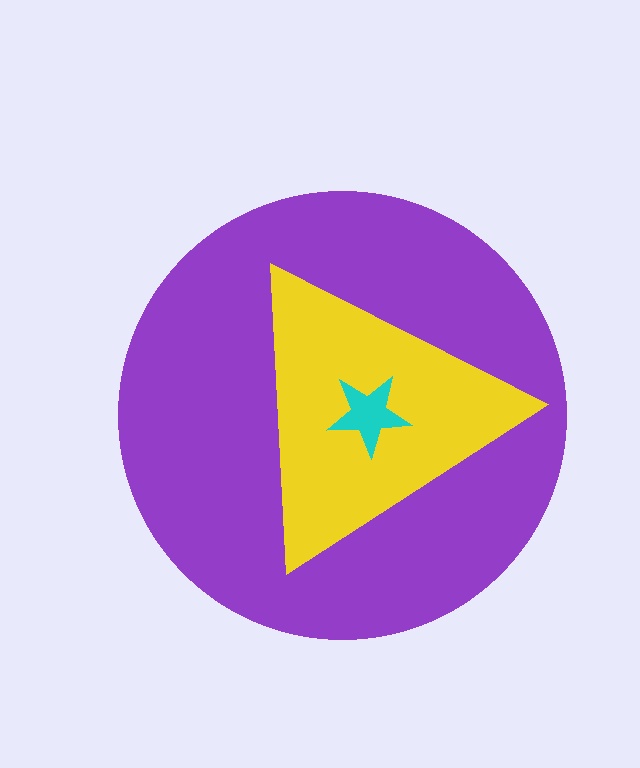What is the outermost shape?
The purple circle.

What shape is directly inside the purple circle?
The yellow triangle.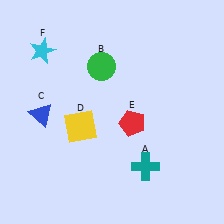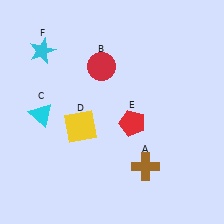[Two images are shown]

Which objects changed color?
A changed from teal to brown. B changed from green to red. C changed from blue to cyan.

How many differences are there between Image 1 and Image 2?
There are 3 differences between the two images.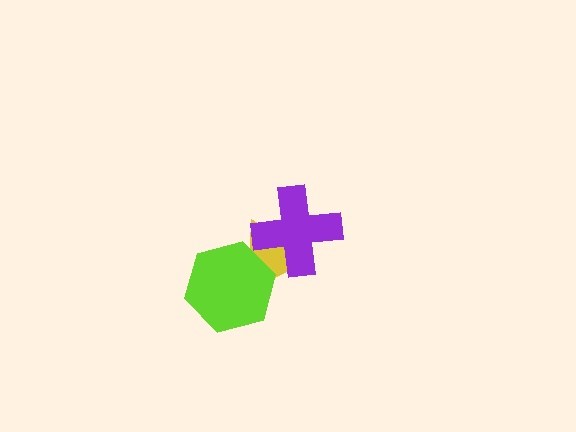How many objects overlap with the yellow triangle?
2 objects overlap with the yellow triangle.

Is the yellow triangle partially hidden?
Yes, it is partially covered by another shape.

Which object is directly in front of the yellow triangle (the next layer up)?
The lime hexagon is directly in front of the yellow triangle.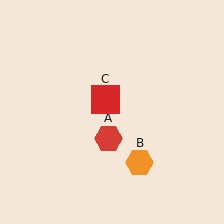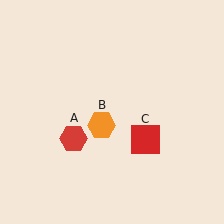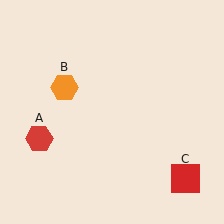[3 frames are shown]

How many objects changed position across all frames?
3 objects changed position: red hexagon (object A), orange hexagon (object B), red square (object C).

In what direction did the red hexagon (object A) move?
The red hexagon (object A) moved left.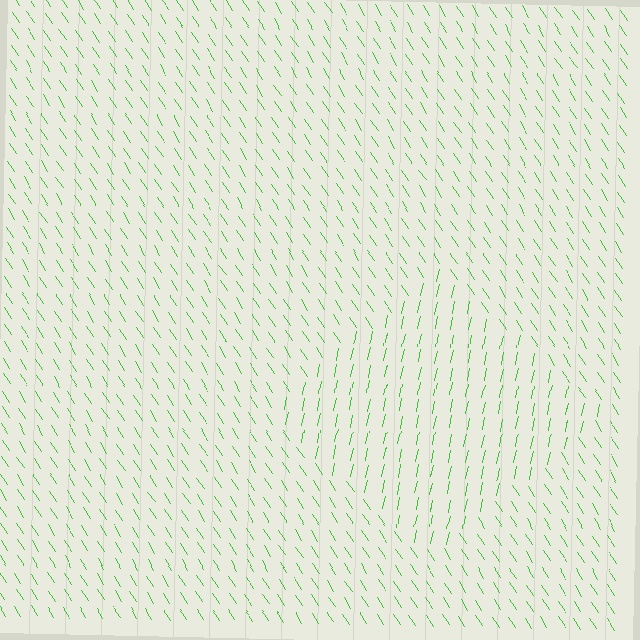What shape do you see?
I see a diamond.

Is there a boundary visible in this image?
Yes, there is a texture boundary formed by a change in line orientation.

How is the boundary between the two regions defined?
The boundary is defined purely by a change in line orientation (approximately 45 degrees difference). All lines are the same color and thickness.